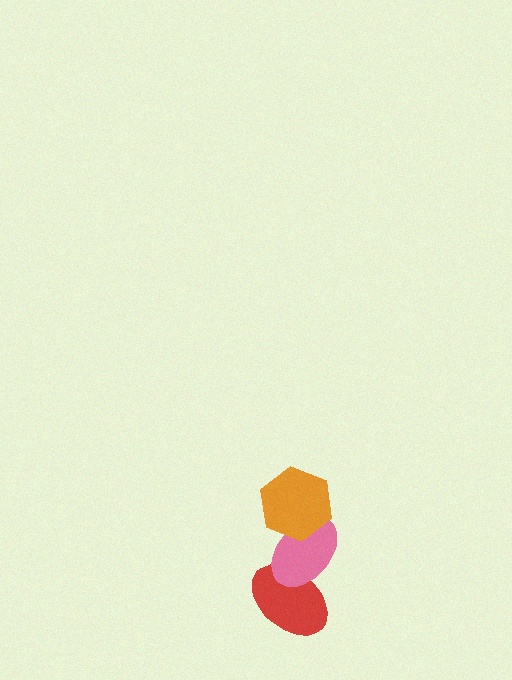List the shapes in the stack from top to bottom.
From top to bottom: the orange hexagon, the pink ellipse, the red ellipse.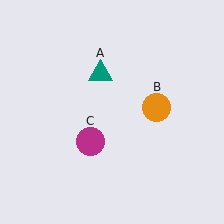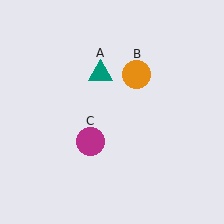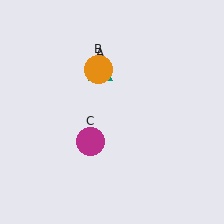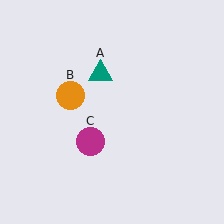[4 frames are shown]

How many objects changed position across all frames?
1 object changed position: orange circle (object B).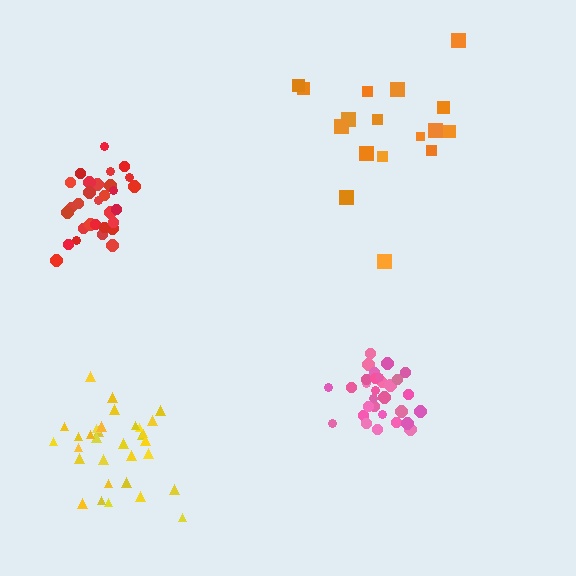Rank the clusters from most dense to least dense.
pink, red, yellow, orange.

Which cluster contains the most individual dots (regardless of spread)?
Yellow (32).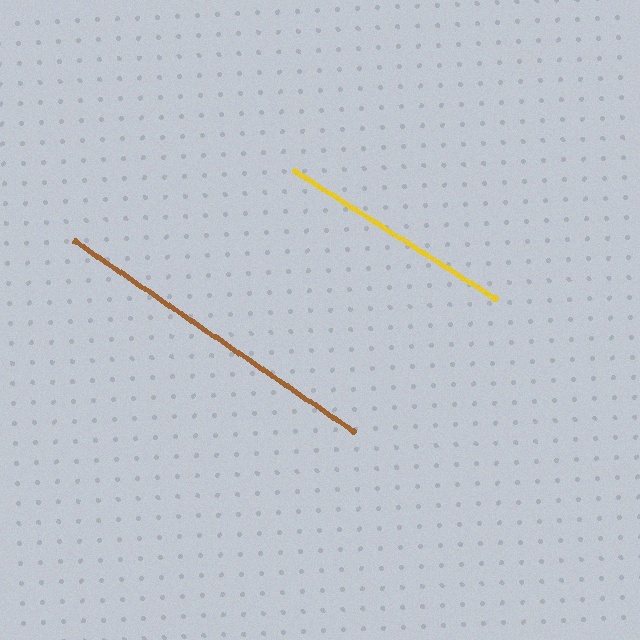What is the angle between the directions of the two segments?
Approximately 2 degrees.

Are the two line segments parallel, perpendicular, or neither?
Parallel — their directions differ by only 1.7°.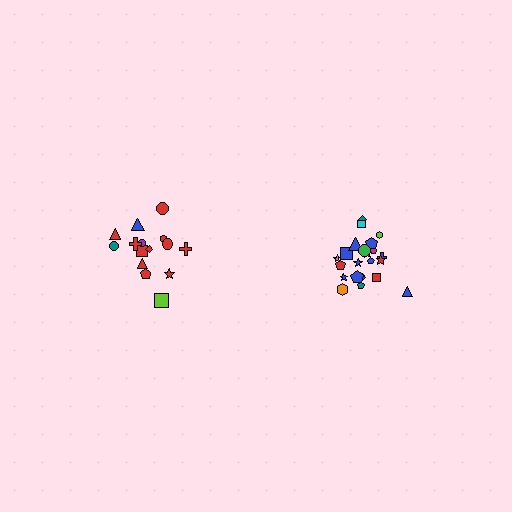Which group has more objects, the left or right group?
The right group.